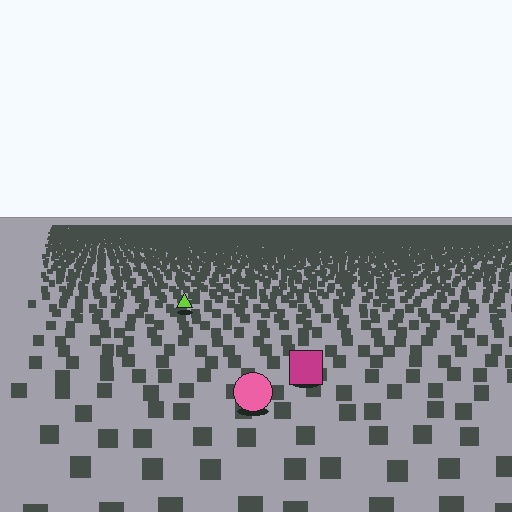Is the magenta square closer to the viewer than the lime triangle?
Yes. The magenta square is closer — you can tell from the texture gradient: the ground texture is coarser near it.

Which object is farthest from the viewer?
The lime triangle is farthest from the viewer. It appears smaller and the ground texture around it is denser.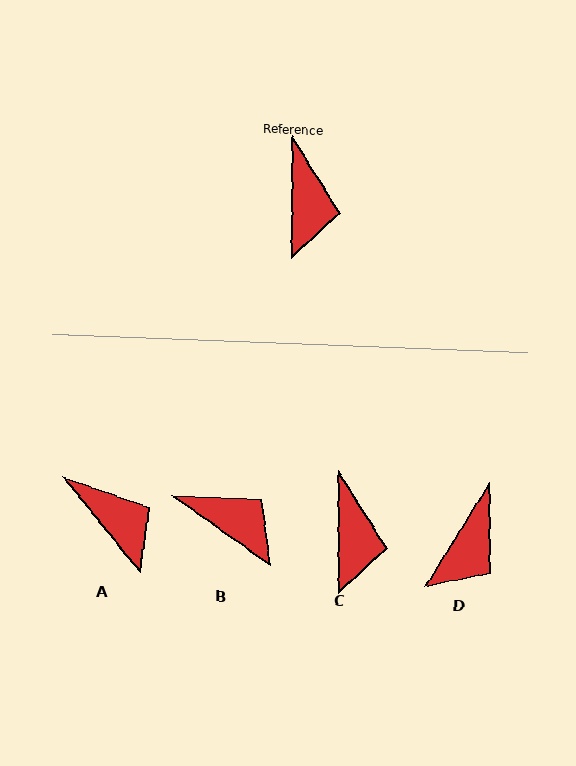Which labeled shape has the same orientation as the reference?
C.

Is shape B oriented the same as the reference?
No, it is off by about 55 degrees.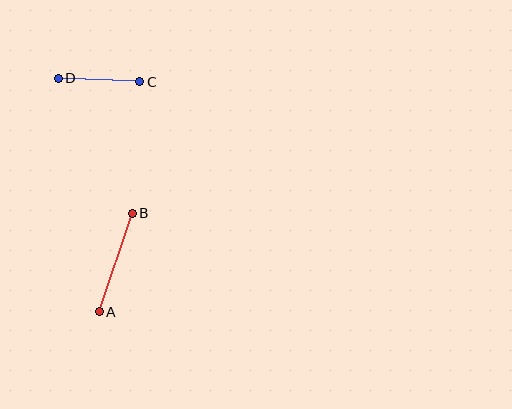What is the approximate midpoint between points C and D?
The midpoint is at approximately (99, 80) pixels.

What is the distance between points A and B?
The distance is approximately 104 pixels.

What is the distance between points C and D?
The distance is approximately 82 pixels.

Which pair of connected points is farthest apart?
Points A and B are farthest apart.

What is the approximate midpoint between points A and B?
The midpoint is at approximately (116, 262) pixels.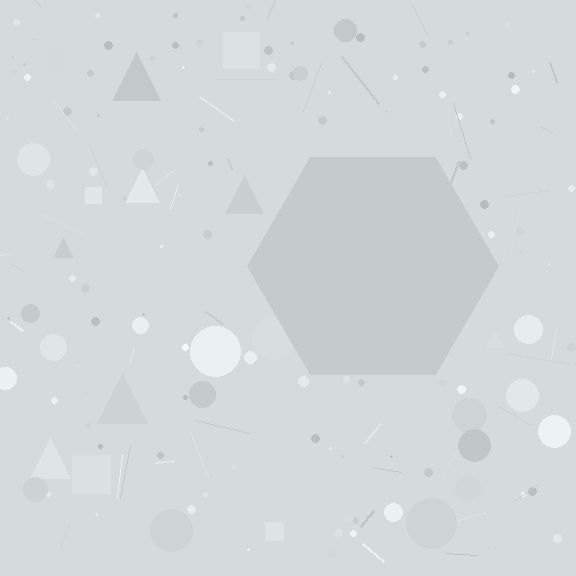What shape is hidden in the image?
A hexagon is hidden in the image.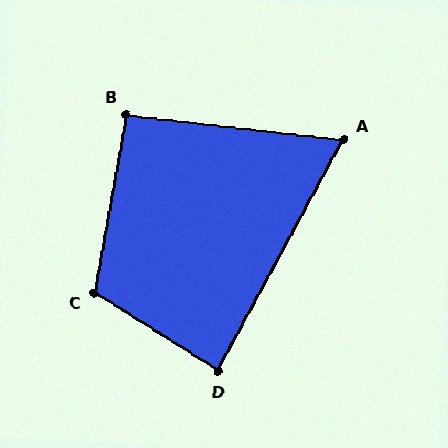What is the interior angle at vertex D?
Approximately 86 degrees (approximately right).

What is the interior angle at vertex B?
Approximately 94 degrees (approximately right).